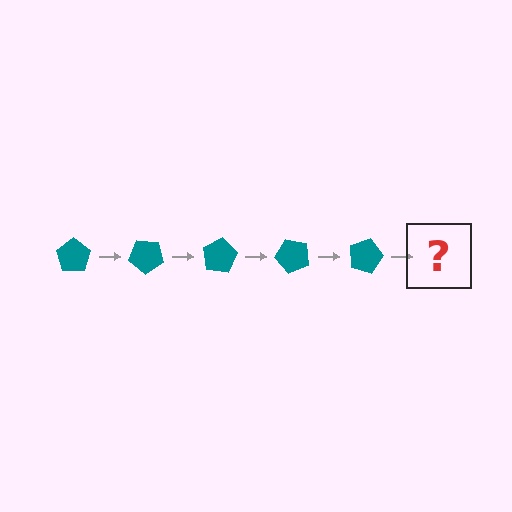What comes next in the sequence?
The next element should be a teal pentagon rotated 200 degrees.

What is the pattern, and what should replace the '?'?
The pattern is that the pentagon rotates 40 degrees each step. The '?' should be a teal pentagon rotated 200 degrees.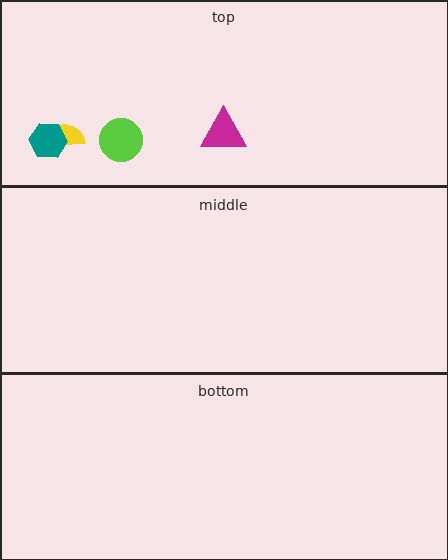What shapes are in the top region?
The magenta triangle, the yellow semicircle, the lime circle, the teal hexagon.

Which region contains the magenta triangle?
The top region.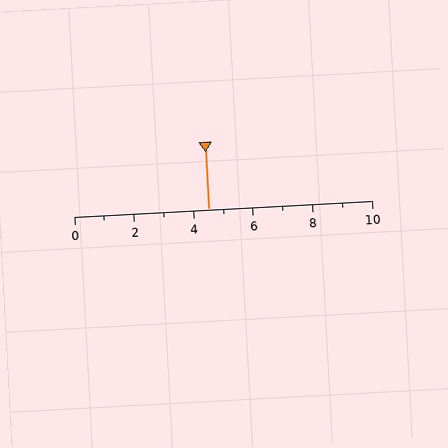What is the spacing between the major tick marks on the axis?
The major ticks are spaced 2 apart.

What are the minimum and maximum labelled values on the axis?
The axis runs from 0 to 10.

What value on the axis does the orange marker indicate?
The marker indicates approximately 4.5.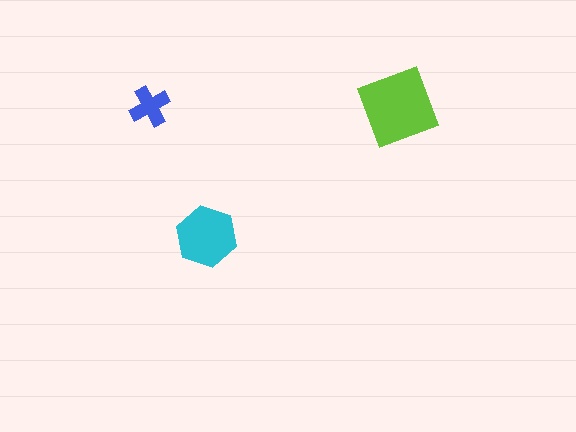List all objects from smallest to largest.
The blue cross, the cyan hexagon, the lime square.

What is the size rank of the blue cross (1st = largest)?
3rd.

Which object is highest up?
The blue cross is topmost.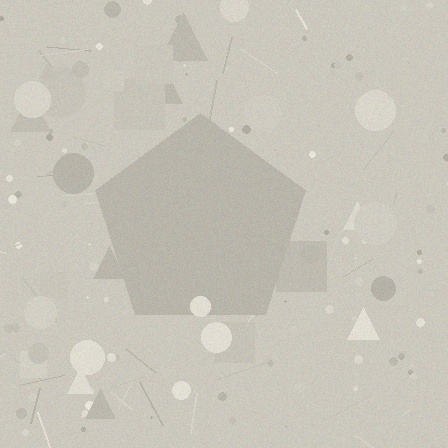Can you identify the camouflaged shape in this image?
The camouflaged shape is a pentagon.